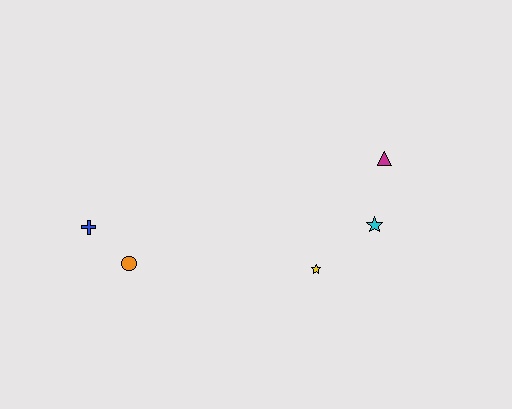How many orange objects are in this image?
There is 1 orange object.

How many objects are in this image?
There are 5 objects.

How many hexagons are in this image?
There are no hexagons.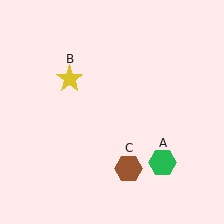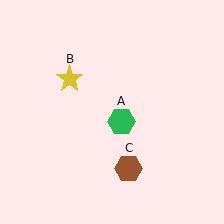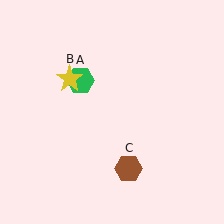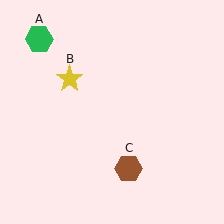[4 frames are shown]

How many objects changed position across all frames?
1 object changed position: green hexagon (object A).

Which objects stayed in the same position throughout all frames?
Yellow star (object B) and brown hexagon (object C) remained stationary.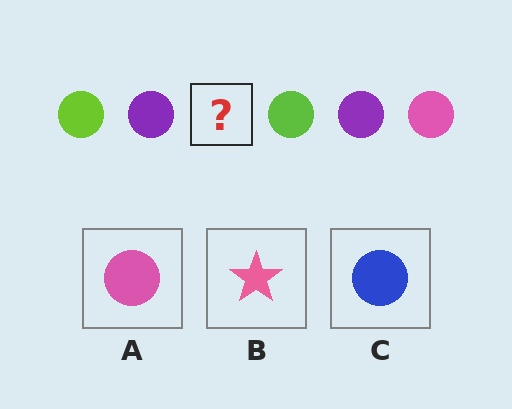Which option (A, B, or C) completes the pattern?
A.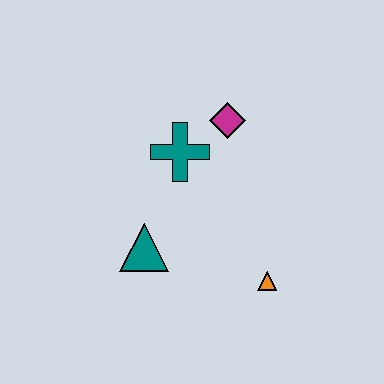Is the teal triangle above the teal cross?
No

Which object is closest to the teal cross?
The magenta diamond is closest to the teal cross.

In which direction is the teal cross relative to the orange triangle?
The teal cross is above the orange triangle.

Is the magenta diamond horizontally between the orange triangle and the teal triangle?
Yes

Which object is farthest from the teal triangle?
The magenta diamond is farthest from the teal triangle.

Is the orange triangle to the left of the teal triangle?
No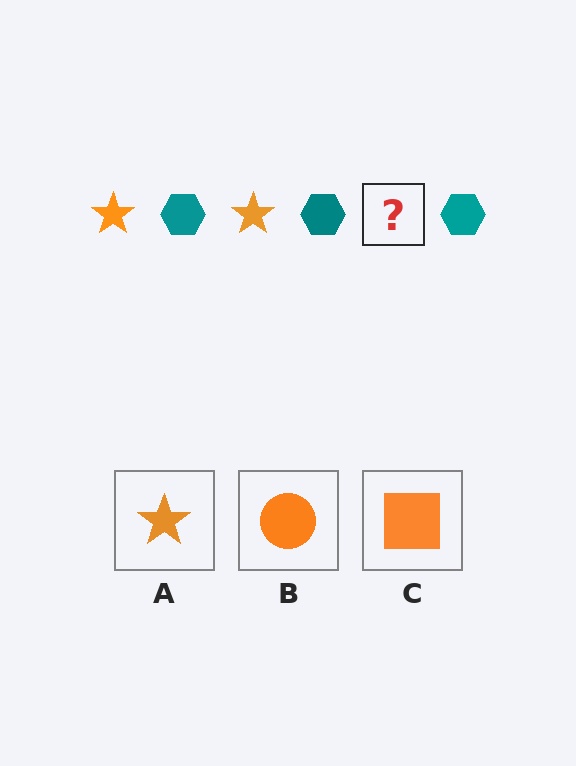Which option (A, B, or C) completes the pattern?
A.